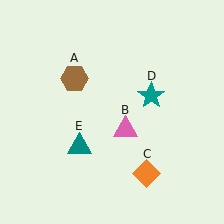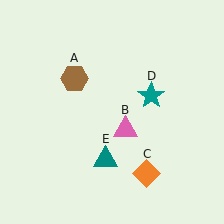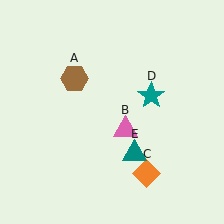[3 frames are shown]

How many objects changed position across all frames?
1 object changed position: teal triangle (object E).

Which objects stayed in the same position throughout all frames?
Brown hexagon (object A) and pink triangle (object B) and orange diamond (object C) and teal star (object D) remained stationary.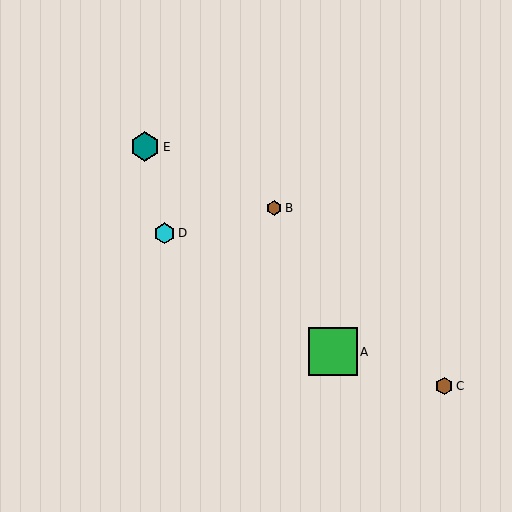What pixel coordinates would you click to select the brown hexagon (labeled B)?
Click at (274, 208) to select the brown hexagon B.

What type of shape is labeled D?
Shape D is a cyan hexagon.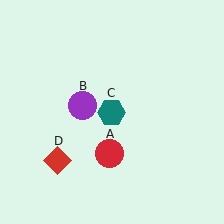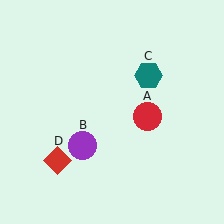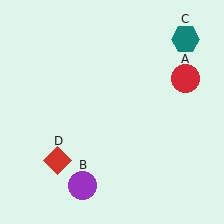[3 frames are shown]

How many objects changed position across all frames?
3 objects changed position: red circle (object A), purple circle (object B), teal hexagon (object C).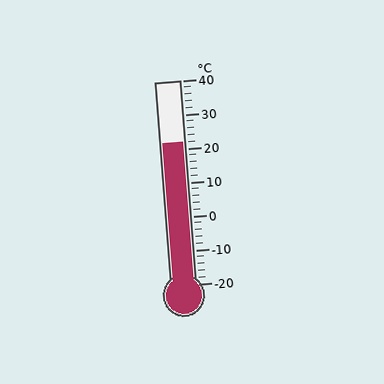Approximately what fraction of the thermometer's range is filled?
The thermometer is filled to approximately 70% of its range.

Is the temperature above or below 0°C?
The temperature is above 0°C.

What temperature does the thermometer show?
The thermometer shows approximately 22°C.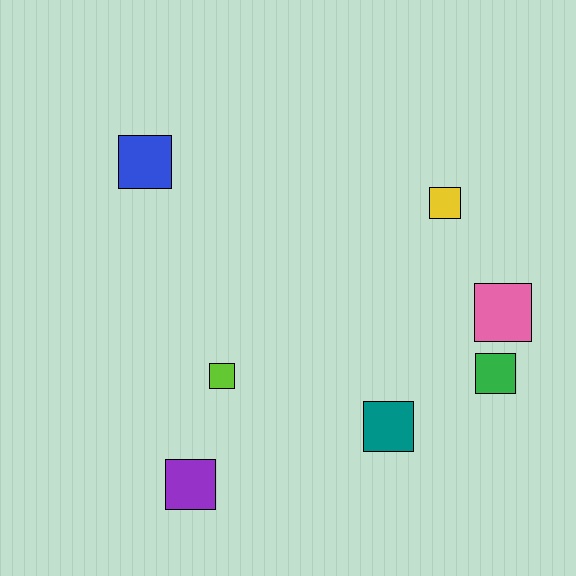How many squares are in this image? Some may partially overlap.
There are 7 squares.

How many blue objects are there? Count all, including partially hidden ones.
There is 1 blue object.